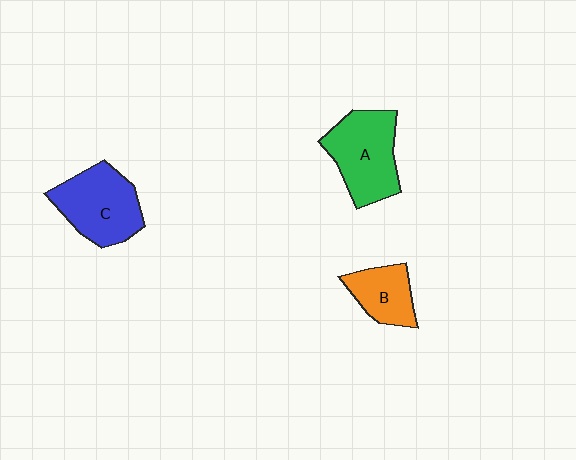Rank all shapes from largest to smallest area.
From largest to smallest: A (green), C (blue), B (orange).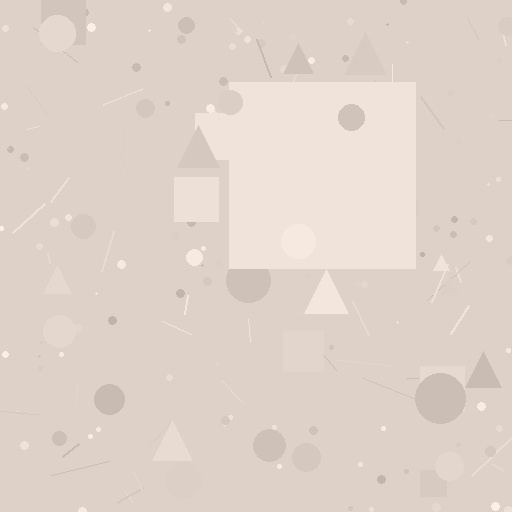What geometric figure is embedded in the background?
A square is embedded in the background.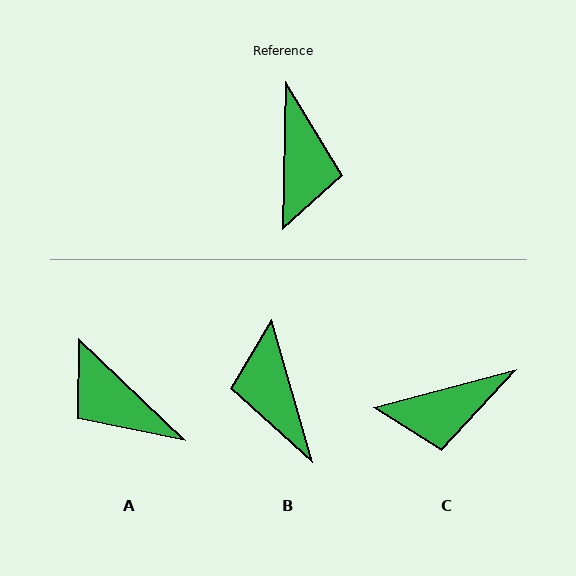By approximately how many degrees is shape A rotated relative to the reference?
Approximately 133 degrees clockwise.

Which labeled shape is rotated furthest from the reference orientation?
B, about 163 degrees away.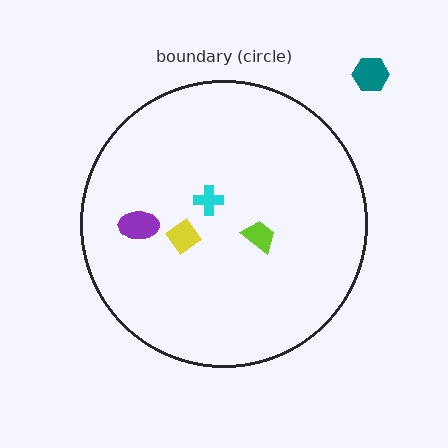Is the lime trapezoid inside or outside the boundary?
Inside.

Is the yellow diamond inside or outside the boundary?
Inside.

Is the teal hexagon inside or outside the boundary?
Outside.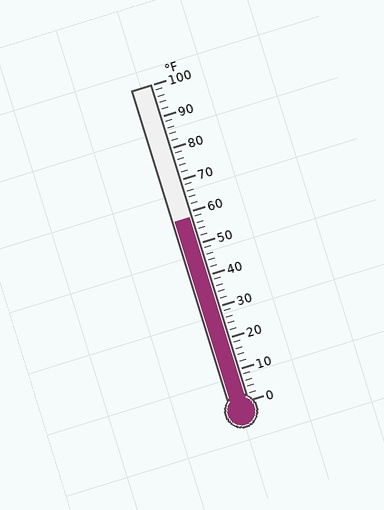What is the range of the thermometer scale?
The thermometer scale ranges from 0°F to 100°F.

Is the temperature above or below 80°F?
The temperature is below 80°F.